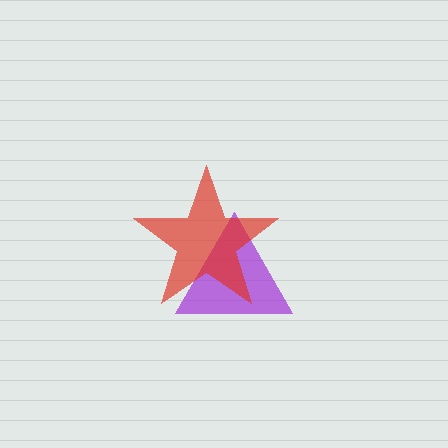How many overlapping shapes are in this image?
There are 2 overlapping shapes in the image.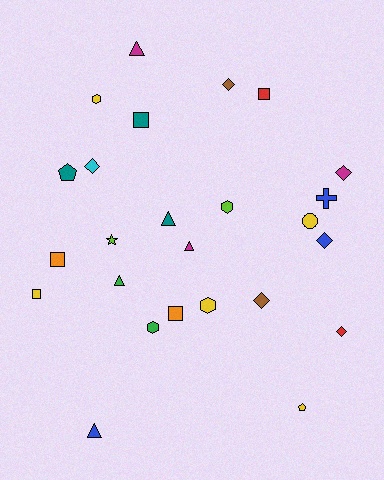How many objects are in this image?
There are 25 objects.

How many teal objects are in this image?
There are 3 teal objects.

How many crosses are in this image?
There is 1 cross.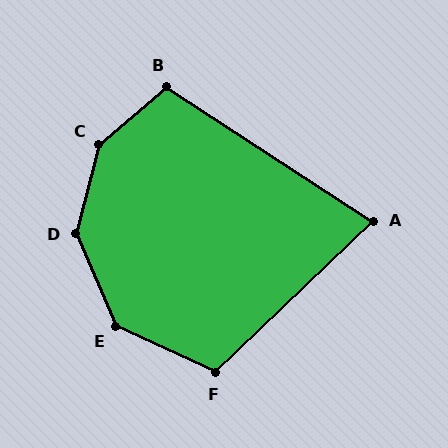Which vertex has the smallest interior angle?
A, at approximately 77 degrees.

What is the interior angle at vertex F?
Approximately 111 degrees (obtuse).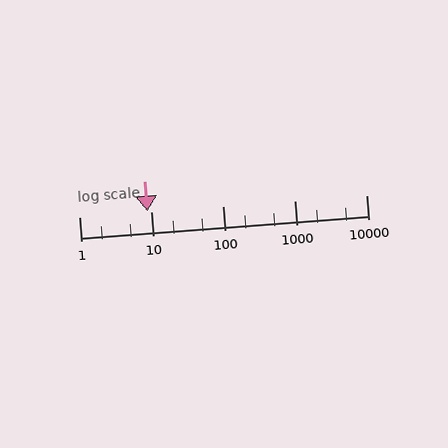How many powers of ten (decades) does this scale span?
The scale spans 4 decades, from 1 to 10000.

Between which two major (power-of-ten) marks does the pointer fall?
The pointer is between 1 and 10.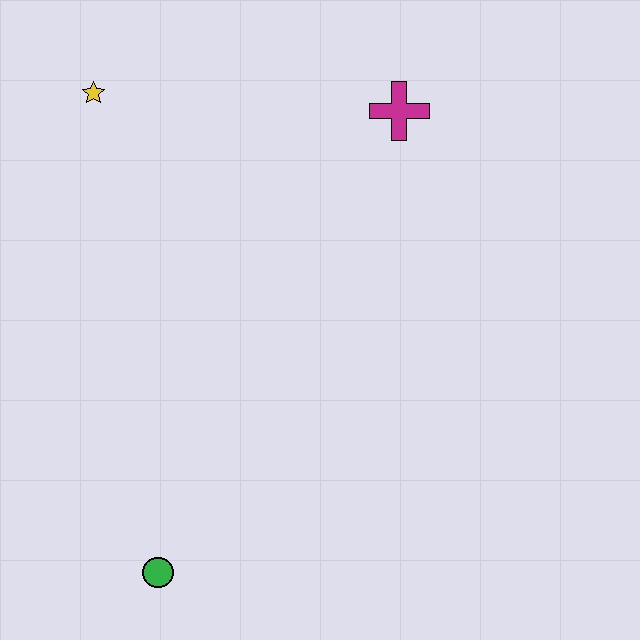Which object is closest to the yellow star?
The magenta cross is closest to the yellow star.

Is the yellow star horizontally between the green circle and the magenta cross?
No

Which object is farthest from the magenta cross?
The green circle is farthest from the magenta cross.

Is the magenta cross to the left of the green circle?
No